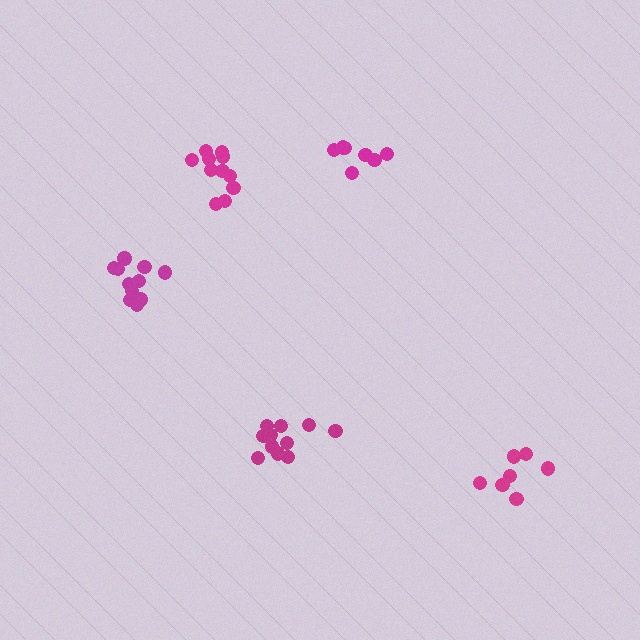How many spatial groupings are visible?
There are 5 spatial groupings.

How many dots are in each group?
Group 1: 12 dots, Group 2: 7 dots, Group 3: 13 dots, Group 4: 7 dots, Group 5: 11 dots (50 total).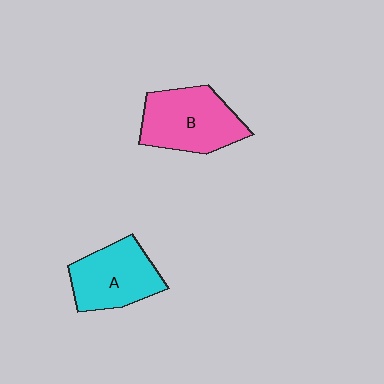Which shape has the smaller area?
Shape A (cyan).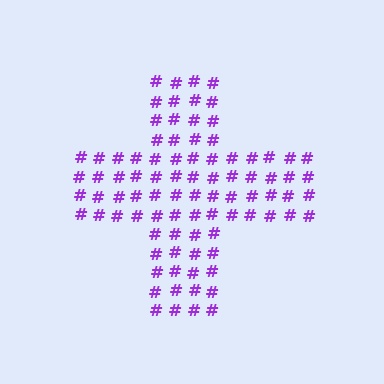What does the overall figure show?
The overall figure shows a cross.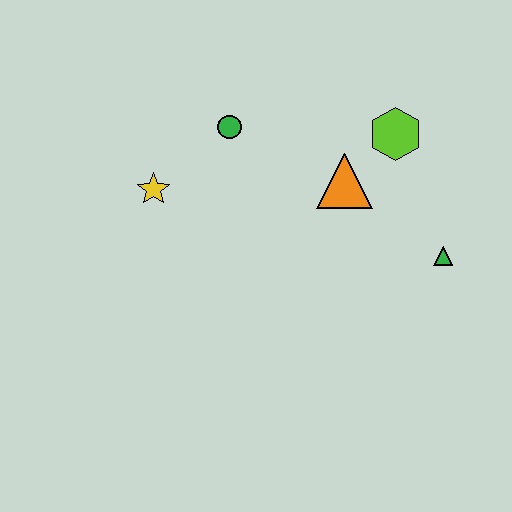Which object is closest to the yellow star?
The green circle is closest to the yellow star.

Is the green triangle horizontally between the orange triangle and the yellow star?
No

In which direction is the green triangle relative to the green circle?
The green triangle is to the right of the green circle.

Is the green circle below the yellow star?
No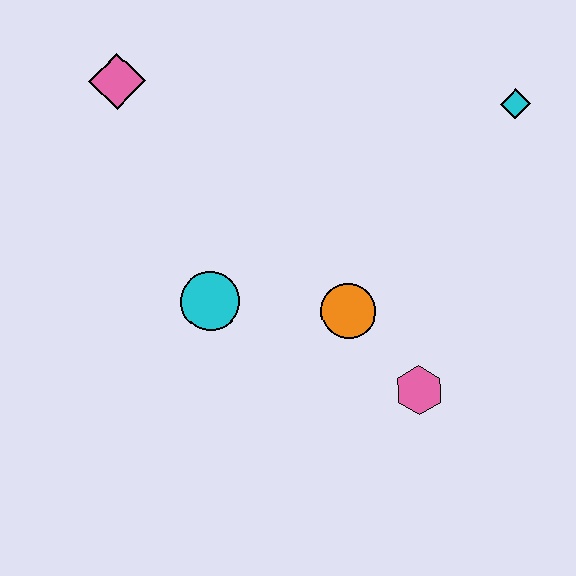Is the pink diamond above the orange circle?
Yes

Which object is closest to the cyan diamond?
The orange circle is closest to the cyan diamond.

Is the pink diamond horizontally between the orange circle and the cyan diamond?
No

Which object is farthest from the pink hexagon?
The pink diamond is farthest from the pink hexagon.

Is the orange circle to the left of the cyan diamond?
Yes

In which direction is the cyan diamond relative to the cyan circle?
The cyan diamond is to the right of the cyan circle.